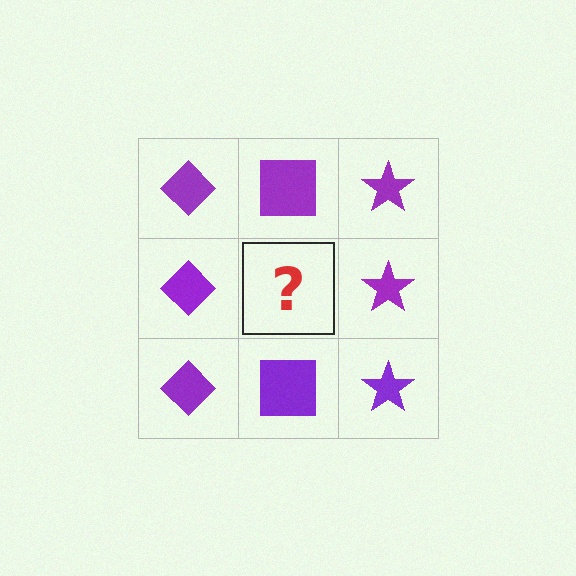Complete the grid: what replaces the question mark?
The question mark should be replaced with a purple square.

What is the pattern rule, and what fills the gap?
The rule is that each column has a consistent shape. The gap should be filled with a purple square.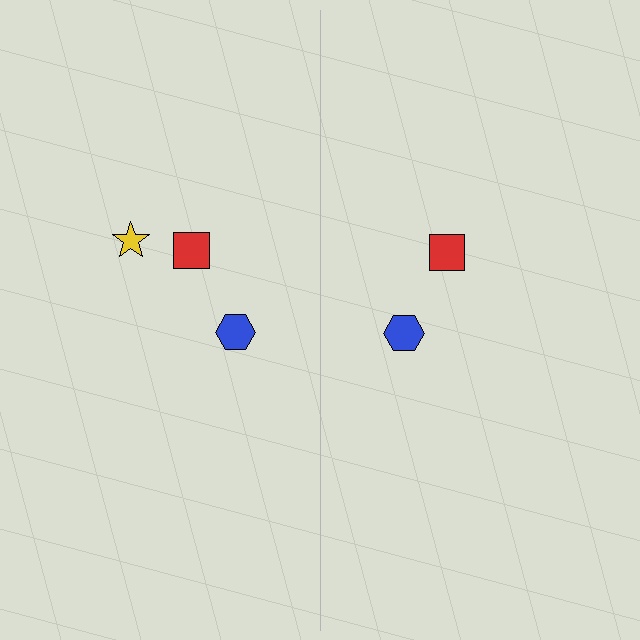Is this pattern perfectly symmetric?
No, the pattern is not perfectly symmetric. A yellow star is missing from the right side.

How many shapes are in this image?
There are 5 shapes in this image.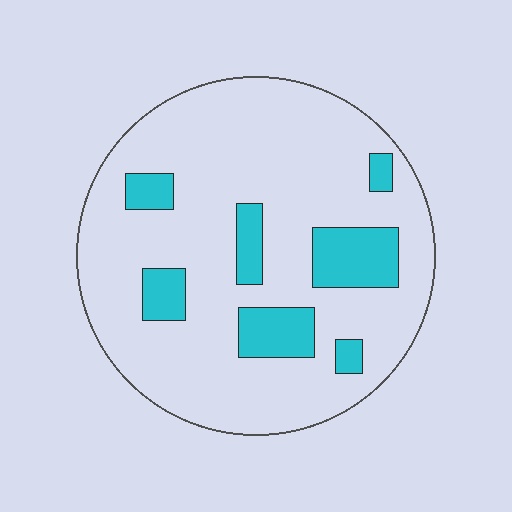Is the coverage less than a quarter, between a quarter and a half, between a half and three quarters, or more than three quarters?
Less than a quarter.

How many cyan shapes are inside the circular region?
7.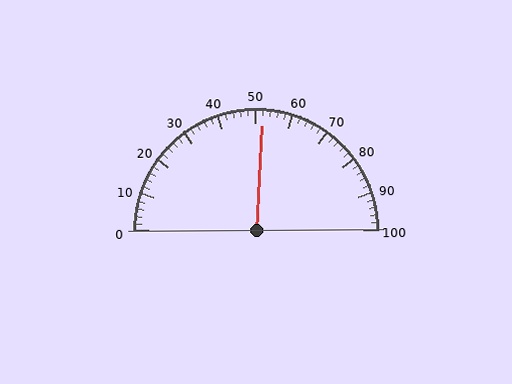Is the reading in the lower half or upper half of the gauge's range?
The reading is in the upper half of the range (0 to 100).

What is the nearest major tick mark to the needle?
The nearest major tick mark is 50.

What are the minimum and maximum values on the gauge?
The gauge ranges from 0 to 100.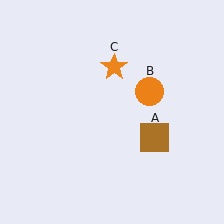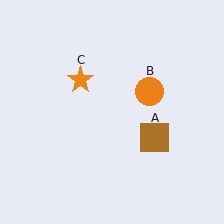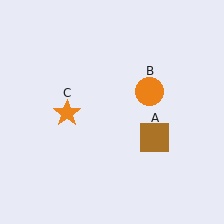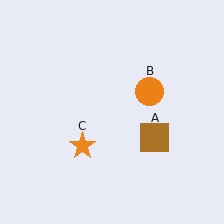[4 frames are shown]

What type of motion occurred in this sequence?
The orange star (object C) rotated counterclockwise around the center of the scene.